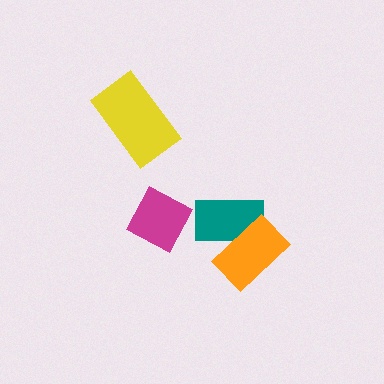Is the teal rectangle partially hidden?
Yes, it is partially covered by another shape.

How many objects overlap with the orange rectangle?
1 object overlaps with the orange rectangle.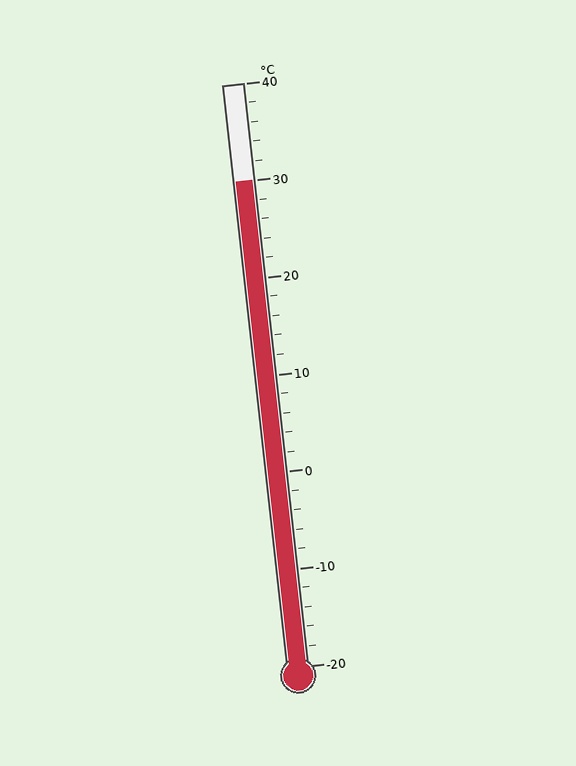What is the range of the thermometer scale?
The thermometer scale ranges from -20°C to 40°C.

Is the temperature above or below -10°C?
The temperature is above -10°C.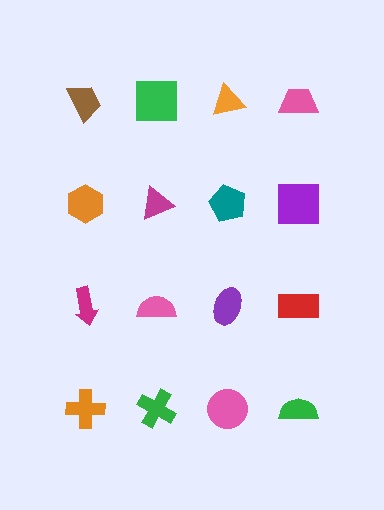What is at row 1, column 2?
A green square.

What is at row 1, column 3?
An orange triangle.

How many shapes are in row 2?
4 shapes.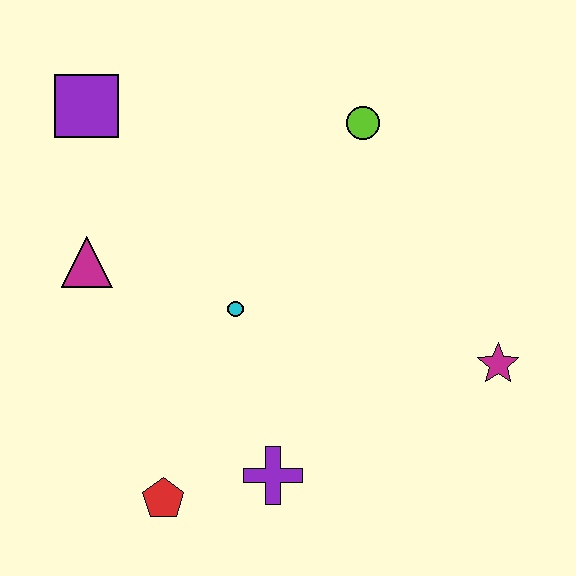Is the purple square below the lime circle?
No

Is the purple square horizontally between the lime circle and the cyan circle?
No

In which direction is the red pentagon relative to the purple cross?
The red pentagon is to the left of the purple cross.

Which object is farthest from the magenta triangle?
The magenta star is farthest from the magenta triangle.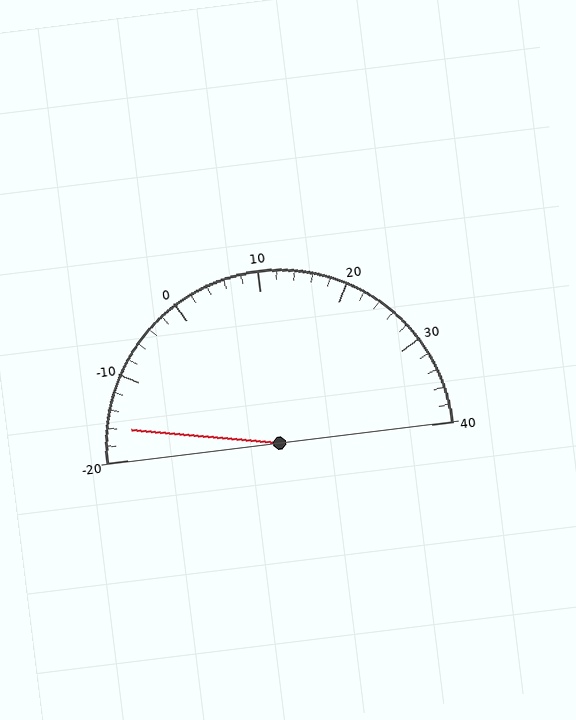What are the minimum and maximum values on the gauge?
The gauge ranges from -20 to 40.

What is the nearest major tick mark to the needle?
The nearest major tick mark is -20.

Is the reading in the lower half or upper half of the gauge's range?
The reading is in the lower half of the range (-20 to 40).